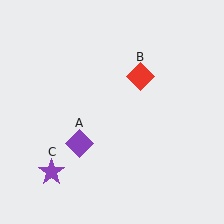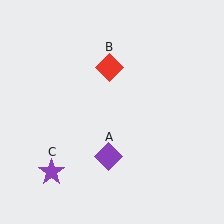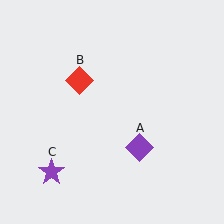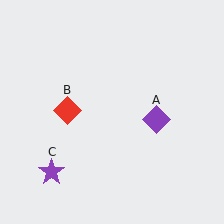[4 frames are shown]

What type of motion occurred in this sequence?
The purple diamond (object A), red diamond (object B) rotated counterclockwise around the center of the scene.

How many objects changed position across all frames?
2 objects changed position: purple diamond (object A), red diamond (object B).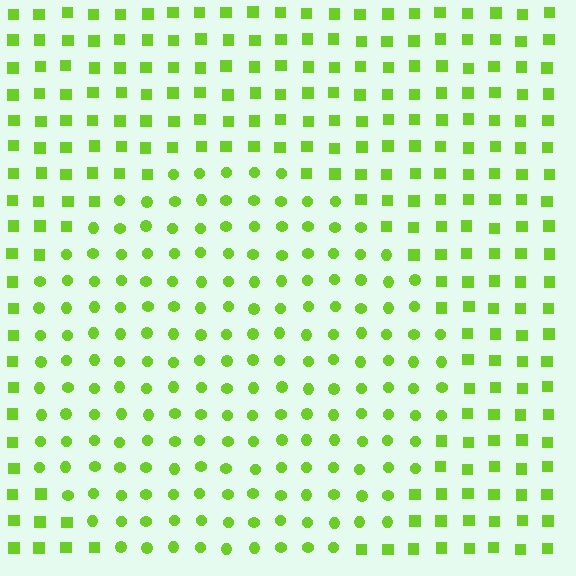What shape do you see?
I see a circle.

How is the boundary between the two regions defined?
The boundary is defined by a change in element shape: circles inside vs. squares outside. All elements share the same color and spacing.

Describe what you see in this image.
The image is filled with small lime elements arranged in a uniform grid. A circle-shaped region contains circles, while the surrounding area contains squares. The boundary is defined purely by the change in element shape.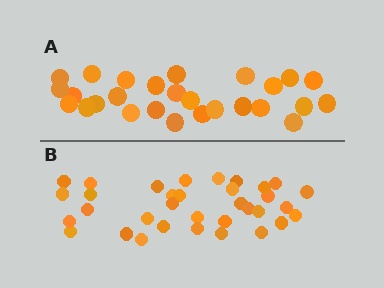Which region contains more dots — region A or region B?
Region B (the bottom region) has more dots.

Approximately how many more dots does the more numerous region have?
Region B has roughly 8 or so more dots than region A.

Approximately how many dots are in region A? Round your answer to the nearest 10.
About 30 dots. (The exact count is 27, which rounds to 30.)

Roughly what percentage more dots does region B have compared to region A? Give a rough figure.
About 25% more.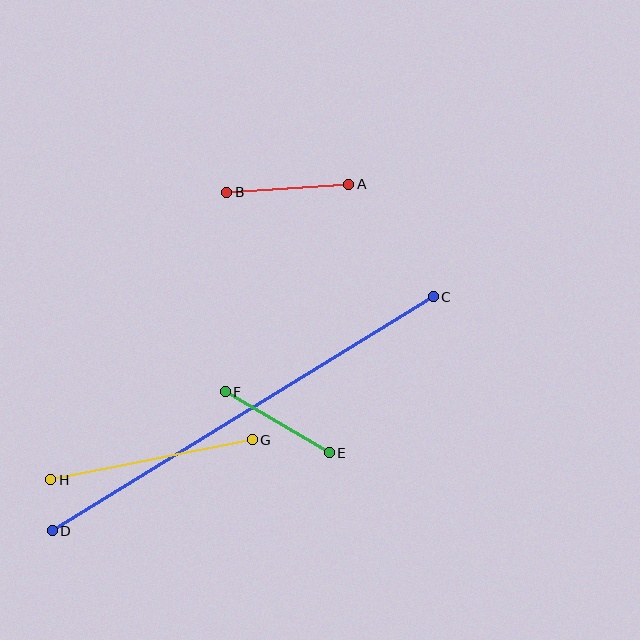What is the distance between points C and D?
The distance is approximately 447 pixels.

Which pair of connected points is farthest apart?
Points C and D are farthest apart.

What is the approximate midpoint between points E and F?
The midpoint is at approximately (277, 422) pixels.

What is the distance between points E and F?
The distance is approximately 120 pixels.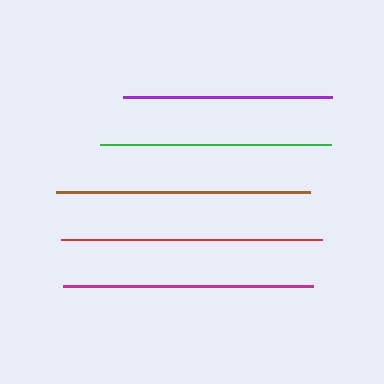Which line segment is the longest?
The red line is the longest at approximately 261 pixels.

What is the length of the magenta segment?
The magenta segment is approximately 250 pixels long.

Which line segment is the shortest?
The purple line is the shortest at approximately 210 pixels.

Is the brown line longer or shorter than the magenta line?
The brown line is longer than the magenta line.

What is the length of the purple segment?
The purple segment is approximately 210 pixels long.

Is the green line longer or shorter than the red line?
The red line is longer than the green line.